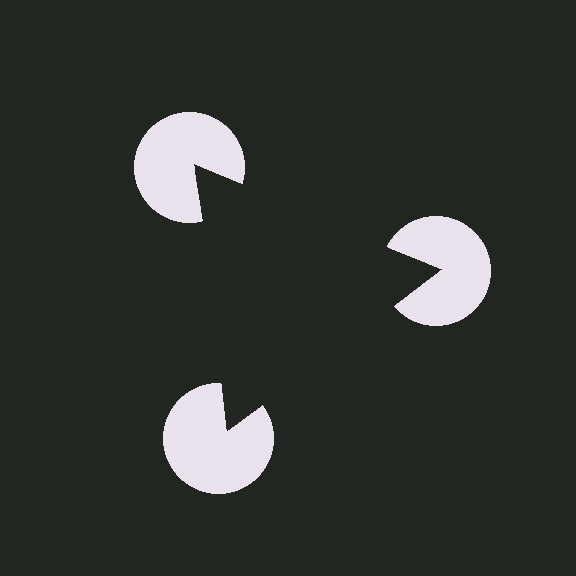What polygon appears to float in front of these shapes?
An illusory triangle — its edges are inferred from the aligned wedge cuts in the pac-man discs, not physically drawn.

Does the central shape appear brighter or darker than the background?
It typically appears slightly darker than the background, even though no actual brightness change is drawn.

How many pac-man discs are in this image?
There are 3 — one at each vertex of the illusory triangle.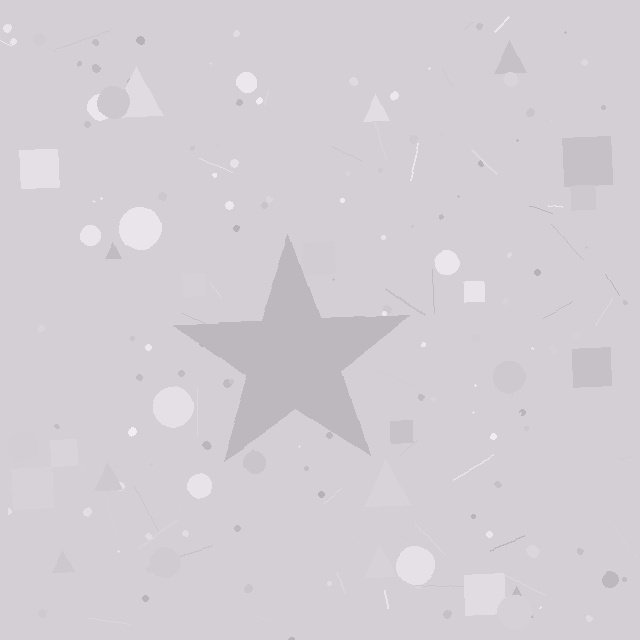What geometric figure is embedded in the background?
A star is embedded in the background.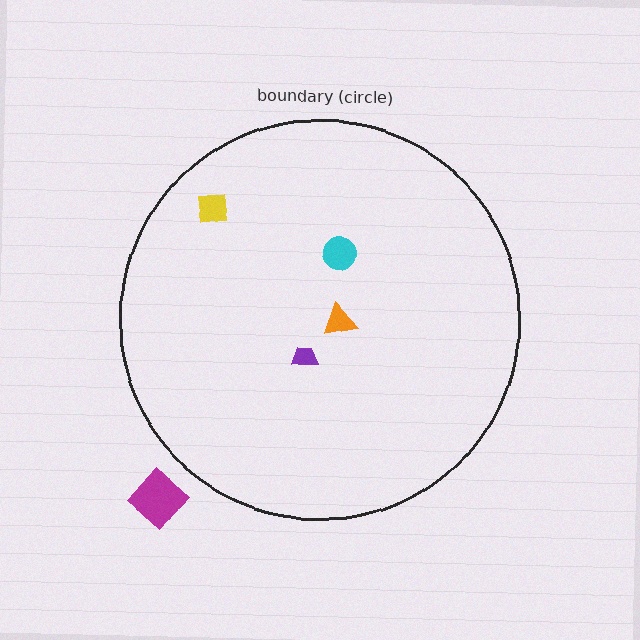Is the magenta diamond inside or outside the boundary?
Outside.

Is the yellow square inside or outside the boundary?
Inside.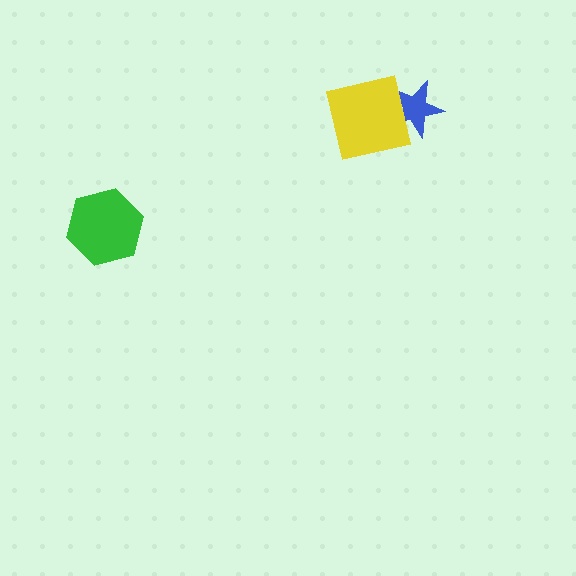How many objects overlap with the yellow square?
1 object overlaps with the yellow square.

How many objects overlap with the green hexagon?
0 objects overlap with the green hexagon.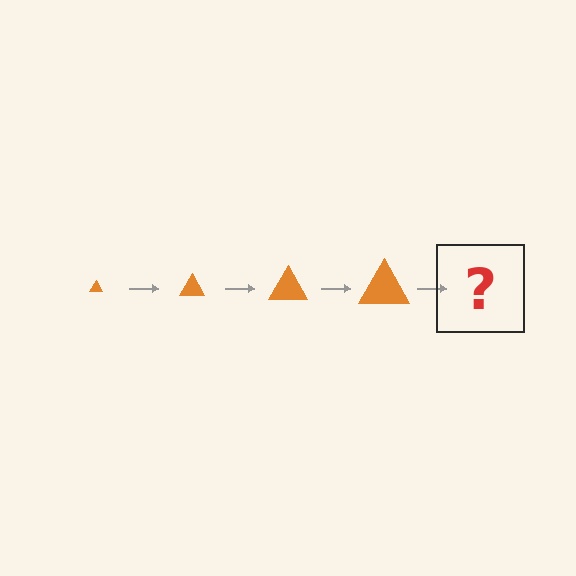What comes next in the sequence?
The next element should be an orange triangle, larger than the previous one.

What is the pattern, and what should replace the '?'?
The pattern is that the triangle gets progressively larger each step. The '?' should be an orange triangle, larger than the previous one.